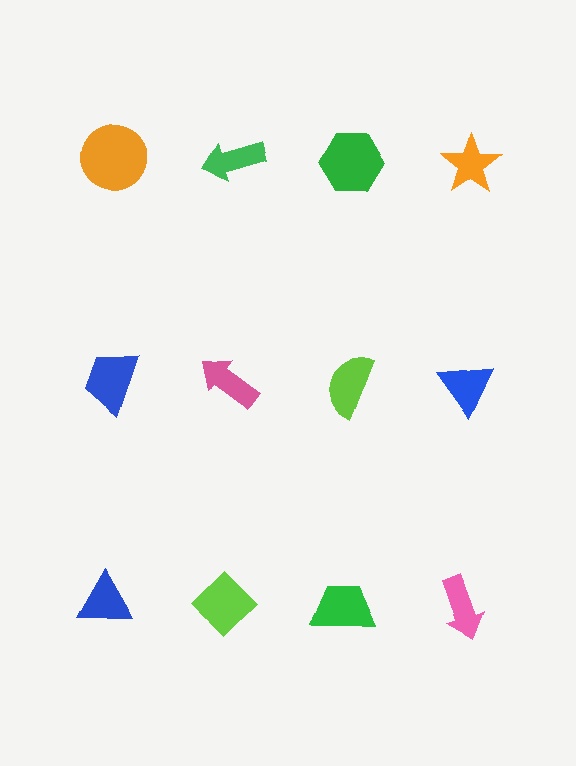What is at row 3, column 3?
A green trapezoid.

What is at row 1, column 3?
A green hexagon.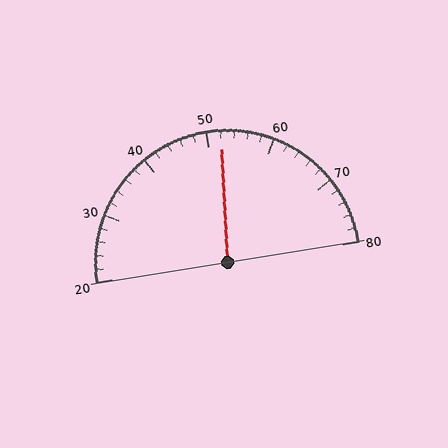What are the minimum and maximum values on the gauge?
The gauge ranges from 20 to 80.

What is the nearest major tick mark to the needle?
The nearest major tick mark is 50.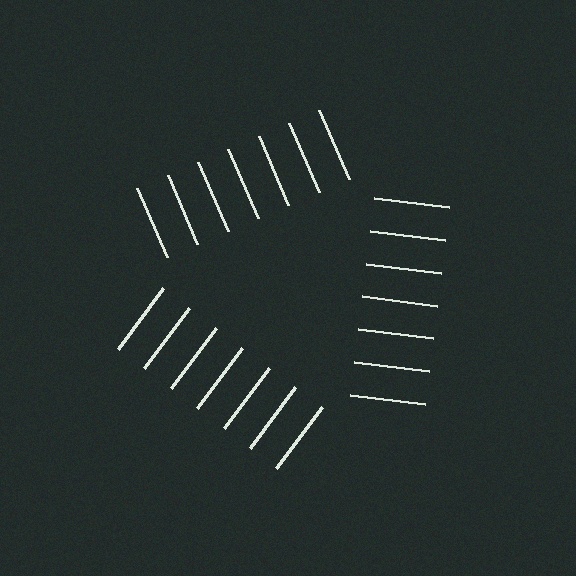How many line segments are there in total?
21 — 7 along each of the 3 edges.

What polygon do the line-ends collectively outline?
An illusory triangle — the line segments terminate on its edges but no continuous stroke is drawn.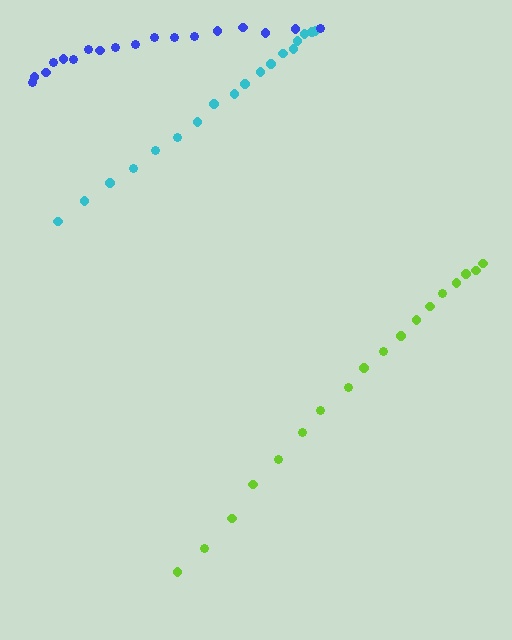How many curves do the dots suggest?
There are 3 distinct paths.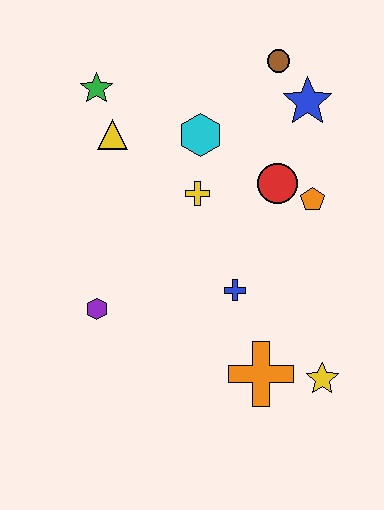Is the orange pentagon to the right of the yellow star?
No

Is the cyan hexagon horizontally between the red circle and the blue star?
No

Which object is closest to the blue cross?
The orange cross is closest to the blue cross.